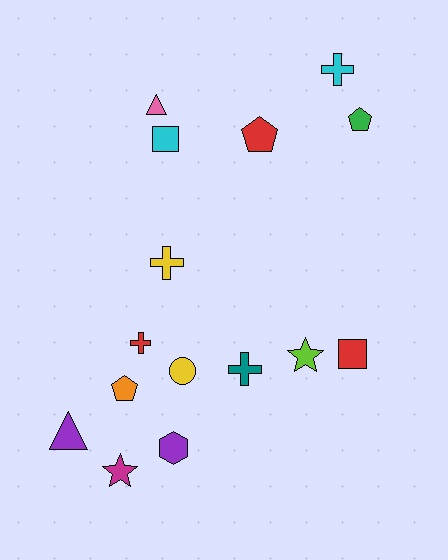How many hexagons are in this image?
There is 1 hexagon.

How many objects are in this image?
There are 15 objects.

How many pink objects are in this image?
There is 1 pink object.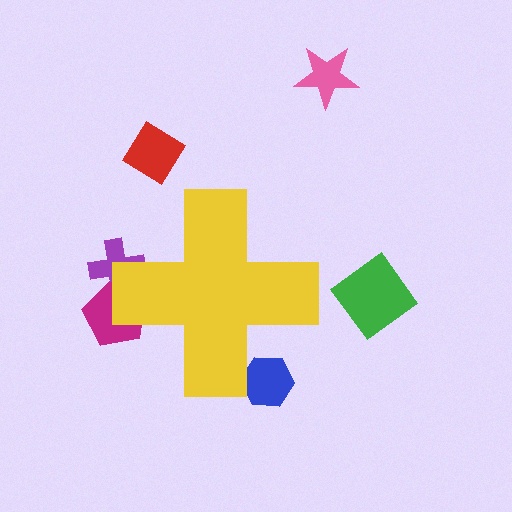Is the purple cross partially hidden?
Yes, the purple cross is partially hidden behind the yellow cross.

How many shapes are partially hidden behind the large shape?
3 shapes are partially hidden.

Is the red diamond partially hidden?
No, the red diamond is fully visible.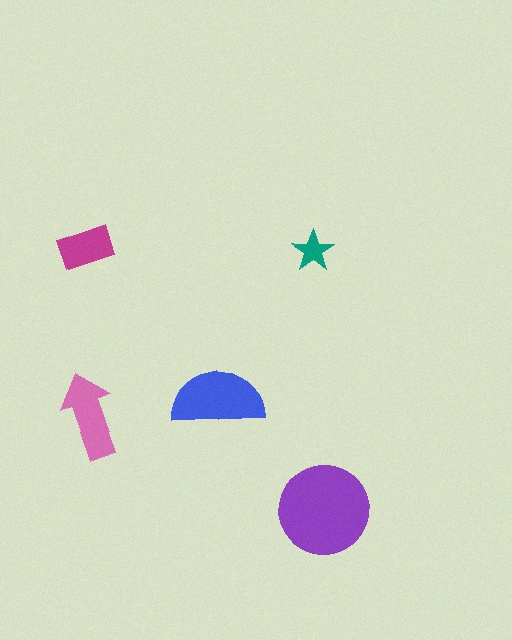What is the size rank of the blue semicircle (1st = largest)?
2nd.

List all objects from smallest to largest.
The teal star, the magenta rectangle, the pink arrow, the blue semicircle, the purple circle.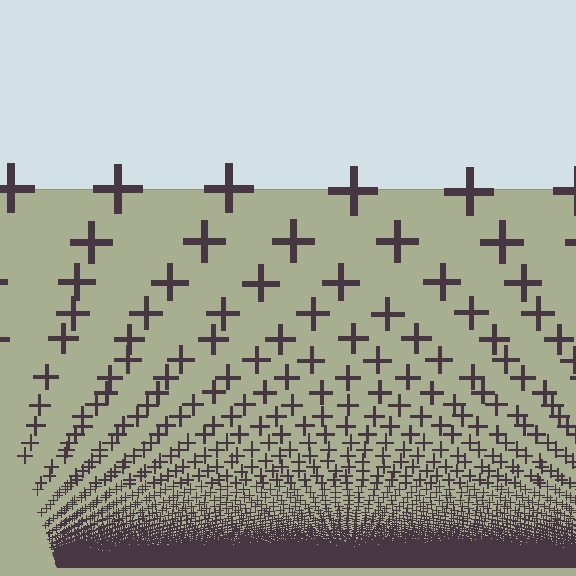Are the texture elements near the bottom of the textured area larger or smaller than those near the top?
Smaller. The gradient is inverted — elements near the bottom are smaller and denser.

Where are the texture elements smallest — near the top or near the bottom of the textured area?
Near the bottom.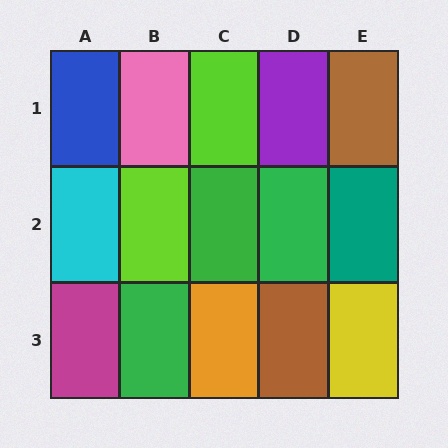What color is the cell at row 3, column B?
Green.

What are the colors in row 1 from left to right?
Blue, pink, lime, purple, brown.